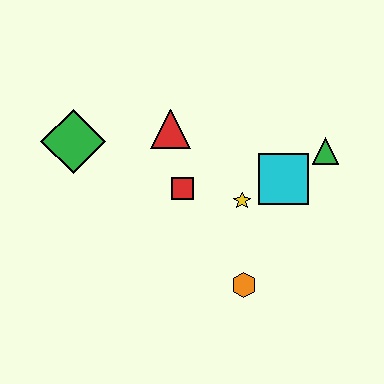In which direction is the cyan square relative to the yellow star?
The cyan square is to the right of the yellow star.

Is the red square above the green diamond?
No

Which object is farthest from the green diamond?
The green triangle is farthest from the green diamond.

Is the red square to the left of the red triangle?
No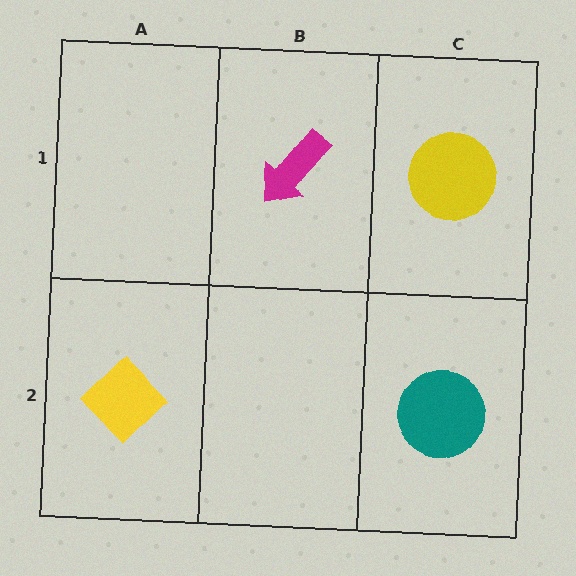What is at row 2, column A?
A yellow diamond.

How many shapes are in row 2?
2 shapes.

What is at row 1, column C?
A yellow circle.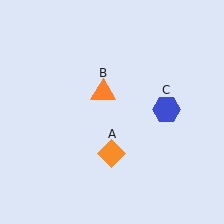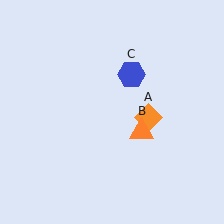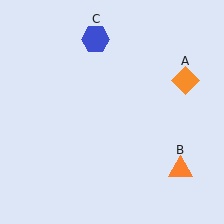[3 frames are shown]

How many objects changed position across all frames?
3 objects changed position: orange diamond (object A), orange triangle (object B), blue hexagon (object C).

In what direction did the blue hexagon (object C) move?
The blue hexagon (object C) moved up and to the left.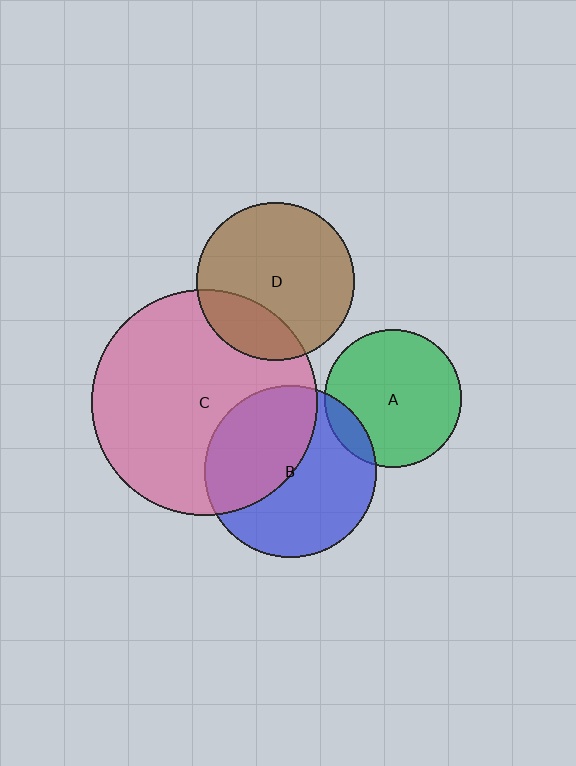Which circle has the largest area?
Circle C (pink).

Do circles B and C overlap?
Yes.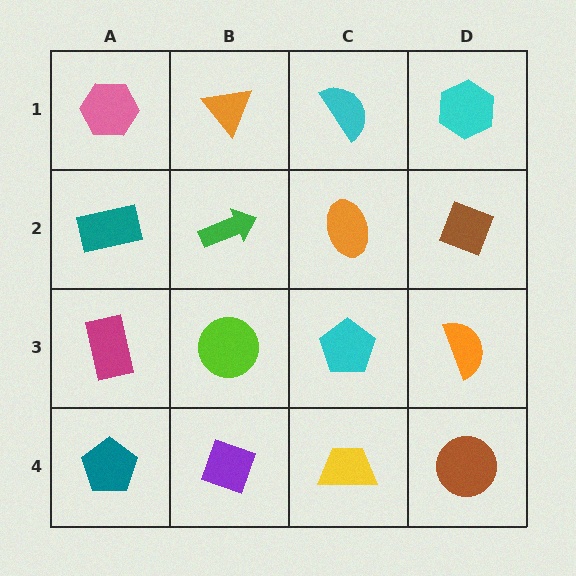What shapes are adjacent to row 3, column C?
An orange ellipse (row 2, column C), a yellow trapezoid (row 4, column C), a lime circle (row 3, column B), an orange semicircle (row 3, column D).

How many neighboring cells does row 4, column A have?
2.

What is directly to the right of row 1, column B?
A cyan semicircle.